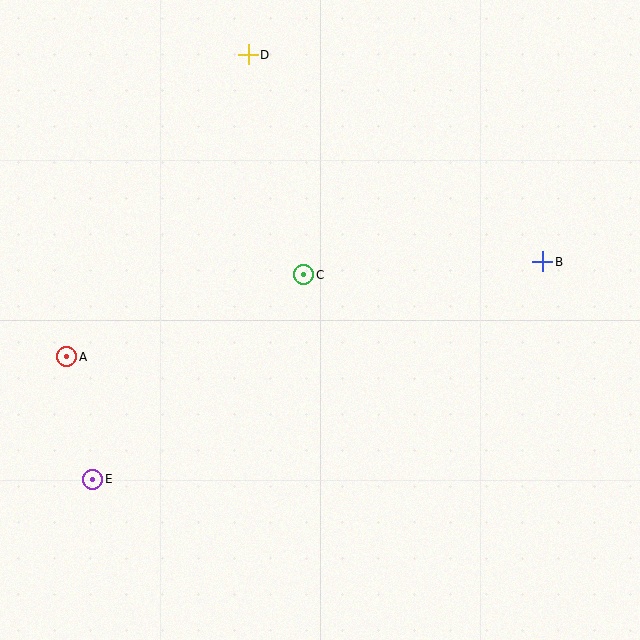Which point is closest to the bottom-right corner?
Point B is closest to the bottom-right corner.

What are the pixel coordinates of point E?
Point E is at (93, 479).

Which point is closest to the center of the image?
Point C at (304, 275) is closest to the center.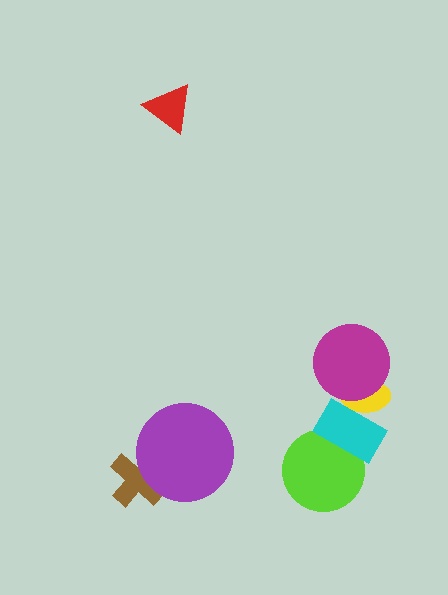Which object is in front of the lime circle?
The cyan rectangle is in front of the lime circle.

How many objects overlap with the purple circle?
1 object overlaps with the purple circle.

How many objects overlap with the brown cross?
1 object overlaps with the brown cross.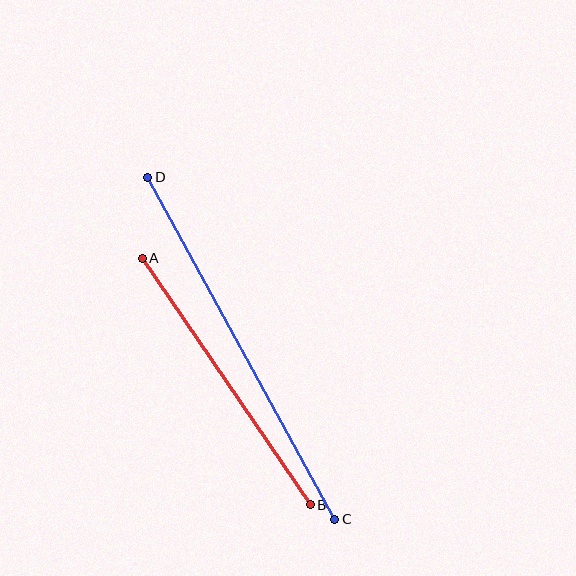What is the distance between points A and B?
The distance is approximately 298 pixels.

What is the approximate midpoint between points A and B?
The midpoint is at approximately (226, 381) pixels.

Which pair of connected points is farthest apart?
Points C and D are farthest apart.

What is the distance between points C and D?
The distance is approximately 390 pixels.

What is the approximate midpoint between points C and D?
The midpoint is at approximately (241, 348) pixels.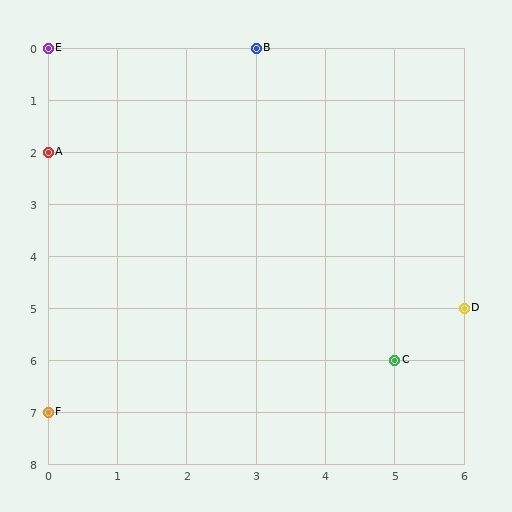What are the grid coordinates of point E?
Point E is at grid coordinates (0, 0).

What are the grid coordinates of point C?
Point C is at grid coordinates (5, 6).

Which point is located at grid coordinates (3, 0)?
Point B is at (3, 0).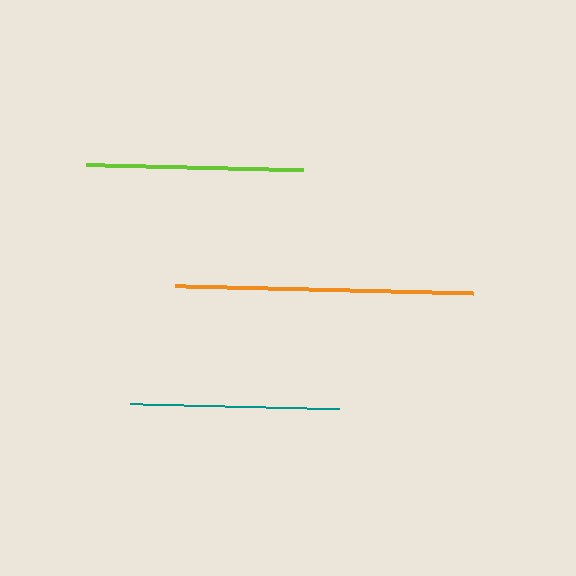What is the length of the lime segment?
The lime segment is approximately 217 pixels long.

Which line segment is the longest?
The orange line is the longest at approximately 298 pixels.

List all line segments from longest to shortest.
From longest to shortest: orange, lime, teal.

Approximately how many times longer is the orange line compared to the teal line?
The orange line is approximately 1.4 times the length of the teal line.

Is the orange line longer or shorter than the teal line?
The orange line is longer than the teal line.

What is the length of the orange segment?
The orange segment is approximately 298 pixels long.